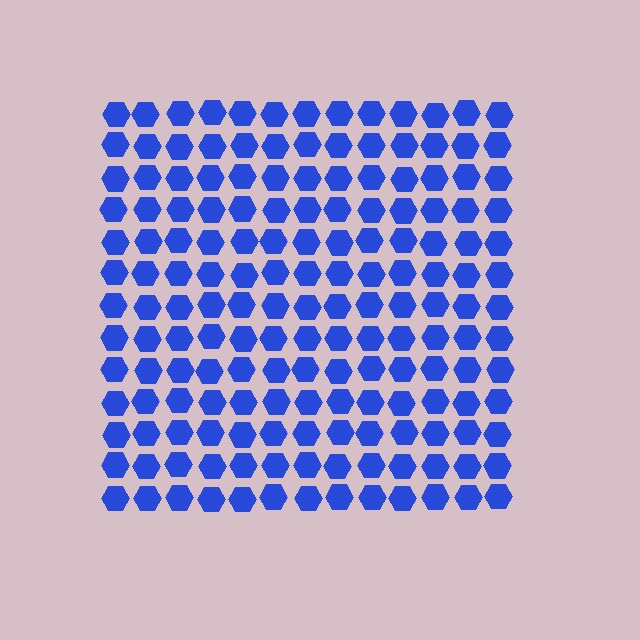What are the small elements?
The small elements are hexagons.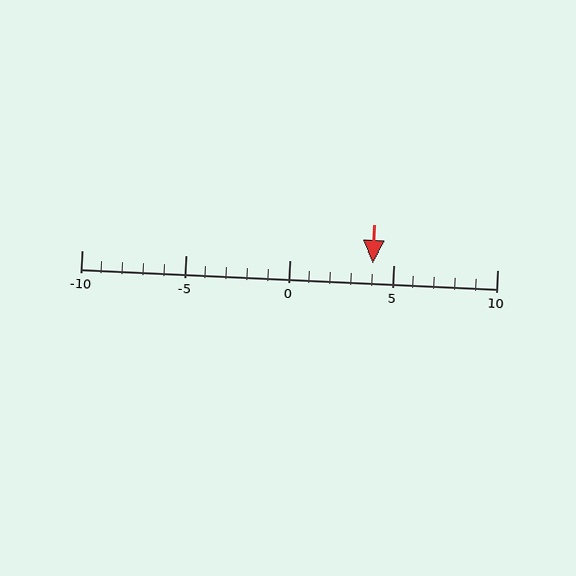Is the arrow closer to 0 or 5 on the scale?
The arrow is closer to 5.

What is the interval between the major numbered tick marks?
The major tick marks are spaced 5 units apart.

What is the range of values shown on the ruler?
The ruler shows values from -10 to 10.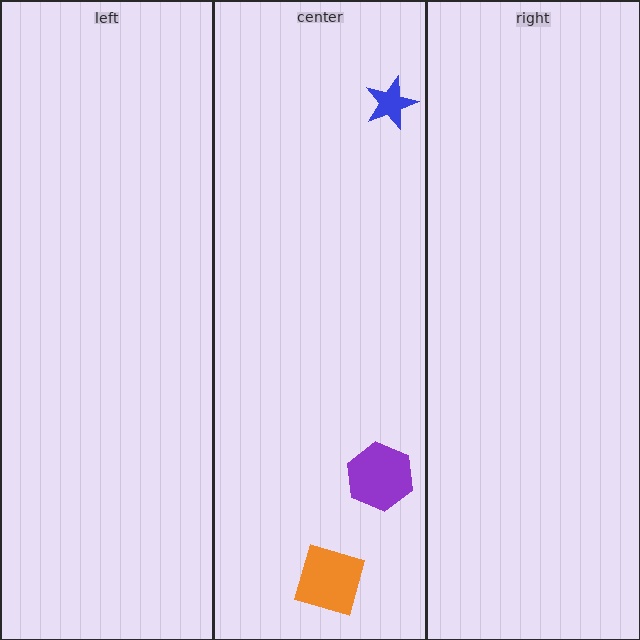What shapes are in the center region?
The blue star, the purple hexagon, the orange square.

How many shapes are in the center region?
3.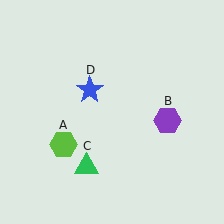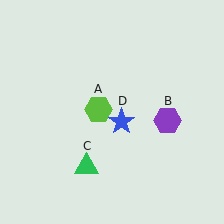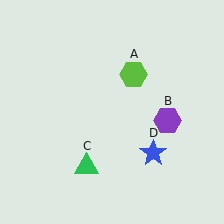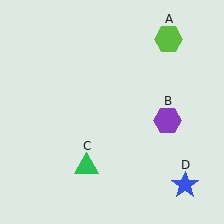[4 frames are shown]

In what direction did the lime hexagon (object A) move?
The lime hexagon (object A) moved up and to the right.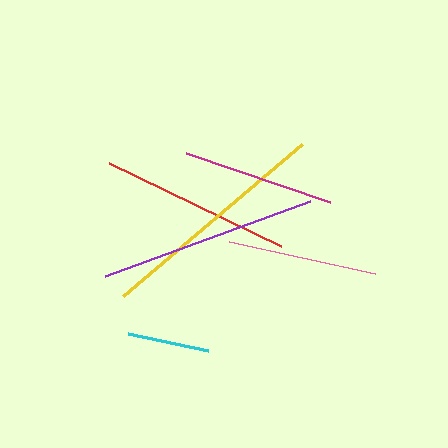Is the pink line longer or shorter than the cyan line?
The pink line is longer than the cyan line.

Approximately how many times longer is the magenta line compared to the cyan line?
The magenta line is approximately 1.9 times the length of the cyan line.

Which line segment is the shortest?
The cyan line is the shortest at approximately 82 pixels.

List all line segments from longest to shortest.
From longest to shortest: yellow, purple, red, magenta, pink, cyan.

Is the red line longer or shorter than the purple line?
The purple line is longer than the red line.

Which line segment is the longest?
The yellow line is the longest at approximately 234 pixels.